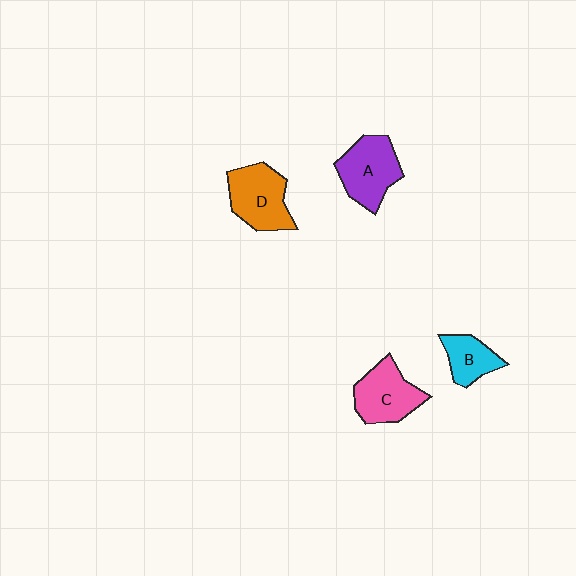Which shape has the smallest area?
Shape B (cyan).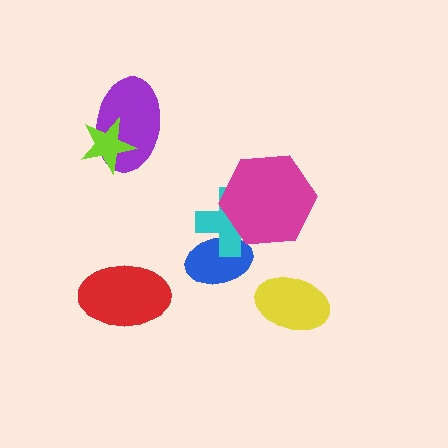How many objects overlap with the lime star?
1 object overlaps with the lime star.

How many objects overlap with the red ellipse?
0 objects overlap with the red ellipse.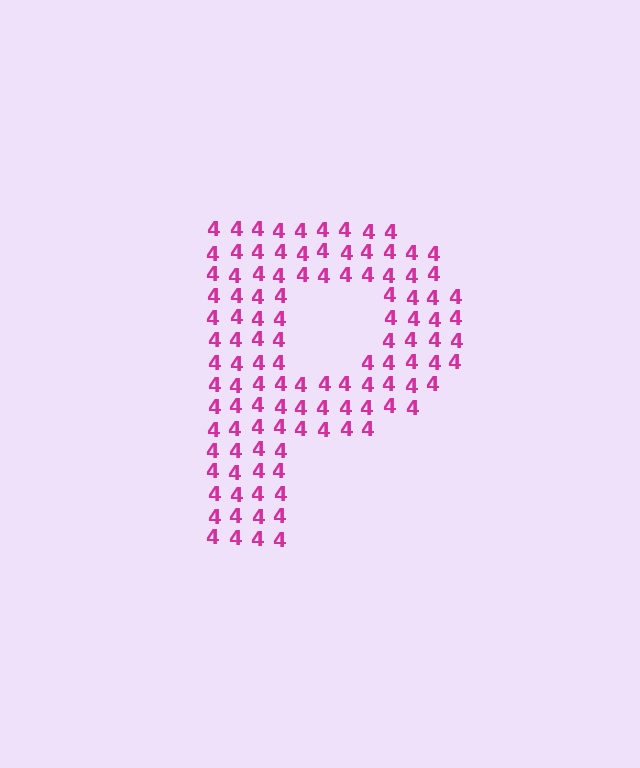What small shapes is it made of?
It is made of small digit 4's.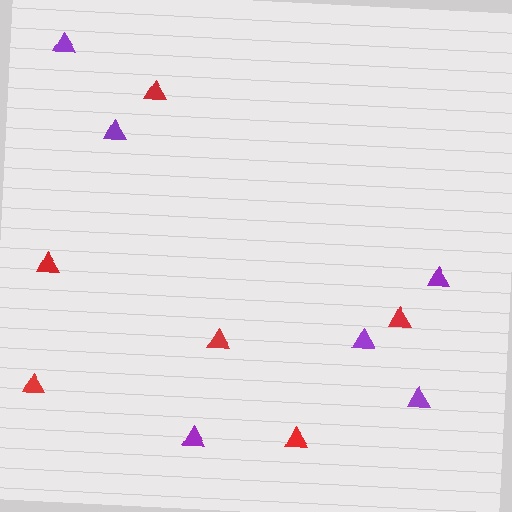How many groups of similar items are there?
There are 2 groups: one group of purple triangles (6) and one group of red triangles (6).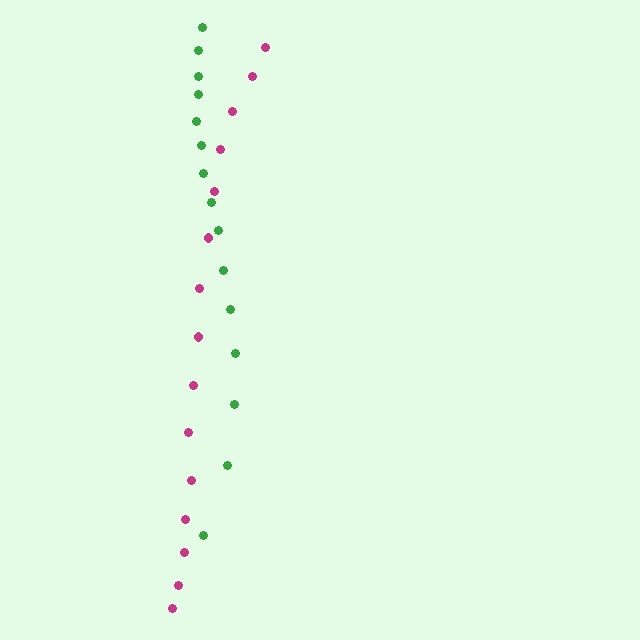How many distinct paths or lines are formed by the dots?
There are 2 distinct paths.